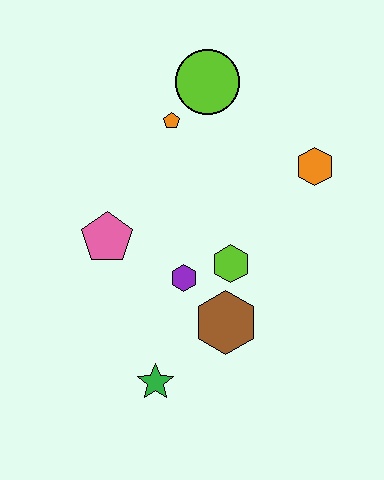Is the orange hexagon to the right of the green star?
Yes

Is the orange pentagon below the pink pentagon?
No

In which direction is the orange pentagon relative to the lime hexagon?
The orange pentagon is above the lime hexagon.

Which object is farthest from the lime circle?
The green star is farthest from the lime circle.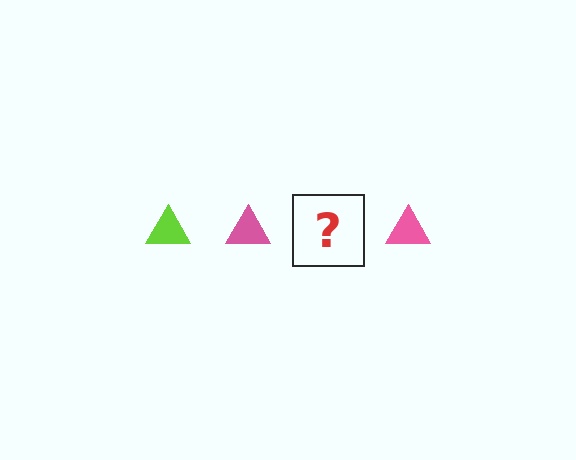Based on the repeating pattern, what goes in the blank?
The blank should be a lime triangle.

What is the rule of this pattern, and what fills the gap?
The rule is that the pattern cycles through lime, pink triangles. The gap should be filled with a lime triangle.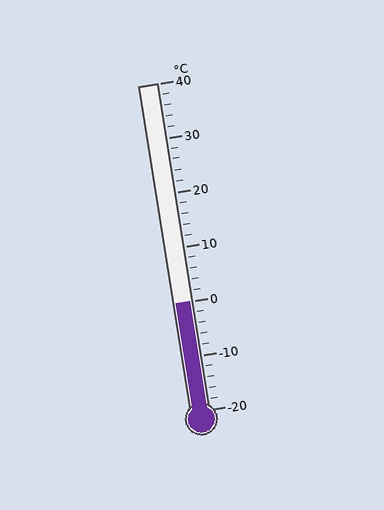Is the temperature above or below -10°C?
The temperature is above -10°C.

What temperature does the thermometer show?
The thermometer shows approximately 0°C.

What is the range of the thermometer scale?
The thermometer scale ranges from -20°C to 40°C.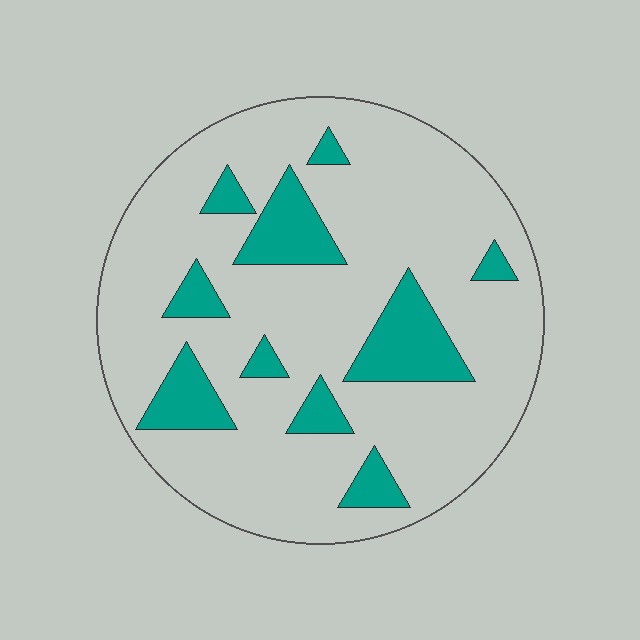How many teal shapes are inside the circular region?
10.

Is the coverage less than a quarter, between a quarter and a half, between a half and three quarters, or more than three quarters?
Less than a quarter.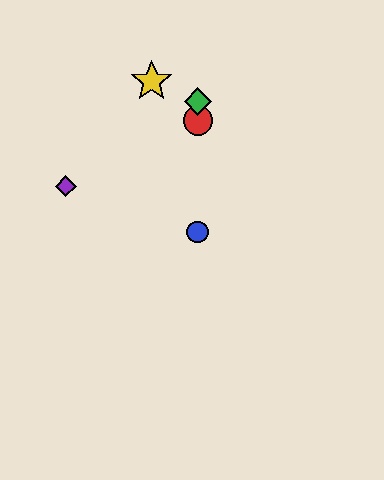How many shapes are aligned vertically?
3 shapes (the red circle, the blue circle, the green diamond) are aligned vertically.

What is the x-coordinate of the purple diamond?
The purple diamond is at x≈66.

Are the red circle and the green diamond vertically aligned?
Yes, both are at x≈198.